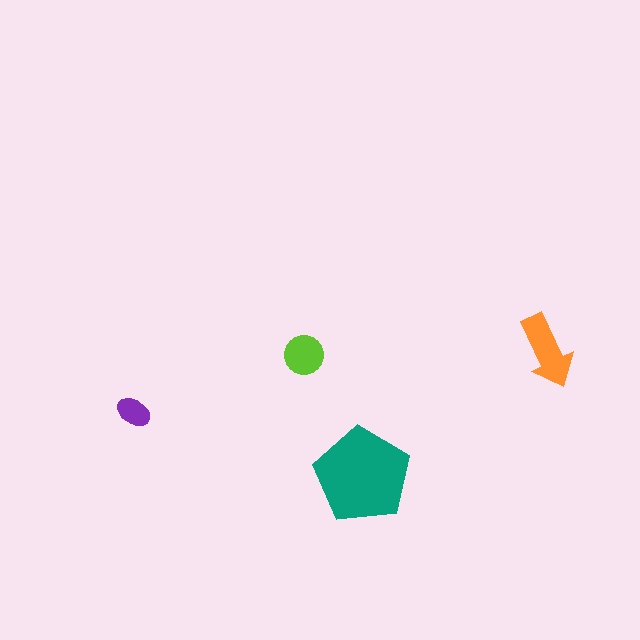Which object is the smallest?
The purple ellipse.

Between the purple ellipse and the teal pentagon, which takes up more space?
The teal pentagon.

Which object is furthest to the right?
The orange arrow is rightmost.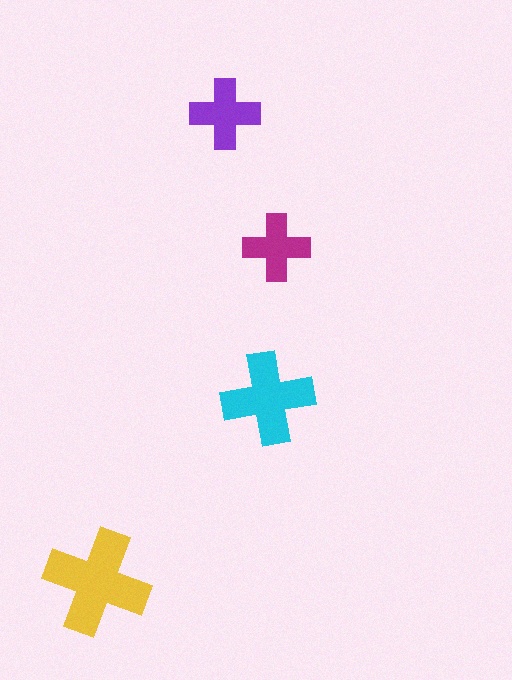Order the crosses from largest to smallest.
the yellow one, the cyan one, the purple one, the magenta one.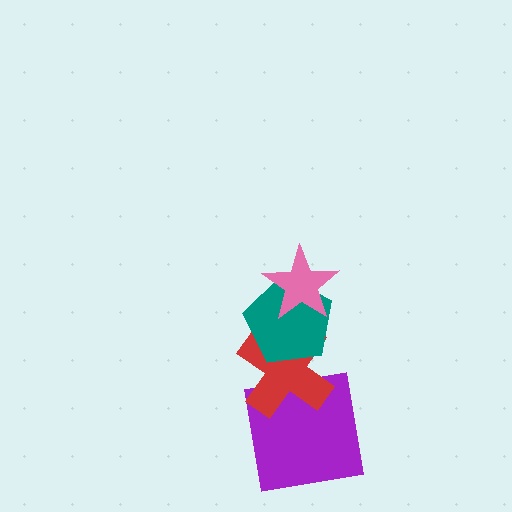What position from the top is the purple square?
The purple square is 4th from the top.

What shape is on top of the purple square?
The red cross is on top of the purple square.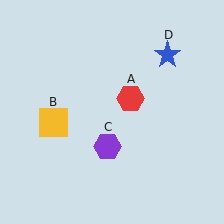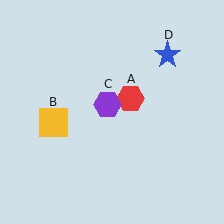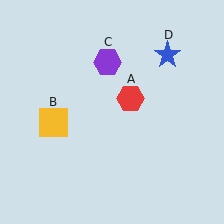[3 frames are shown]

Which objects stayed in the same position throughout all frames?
Red hexagon (object A) and yellow square (object B) and blue star (object D) remained stationary.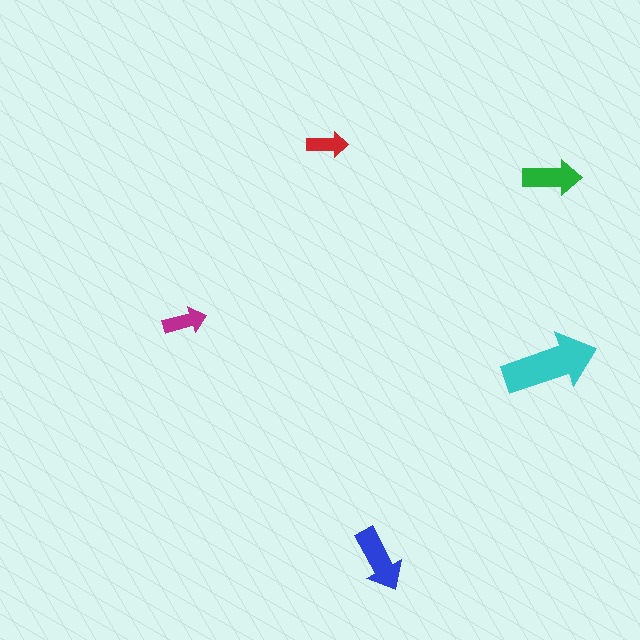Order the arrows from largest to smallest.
the cyan one, the blue one, the green one, the magenta one, the red one.